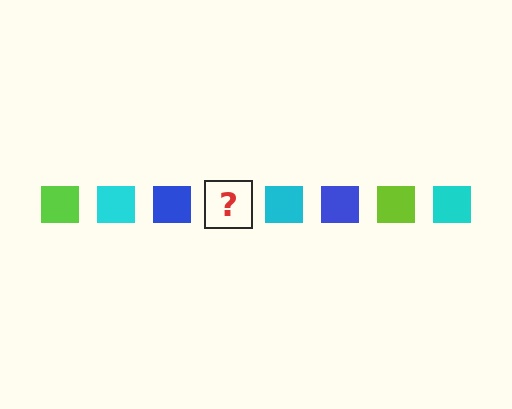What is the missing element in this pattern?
The missing element is a lime square.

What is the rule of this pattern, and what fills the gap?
The rule is that the pattern cycles through lime, cyan, blue squares. The gap should be filled with a lime square.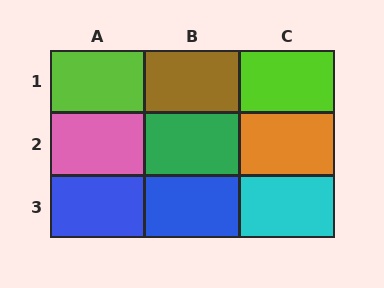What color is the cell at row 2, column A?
Pink.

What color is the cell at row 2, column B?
Green.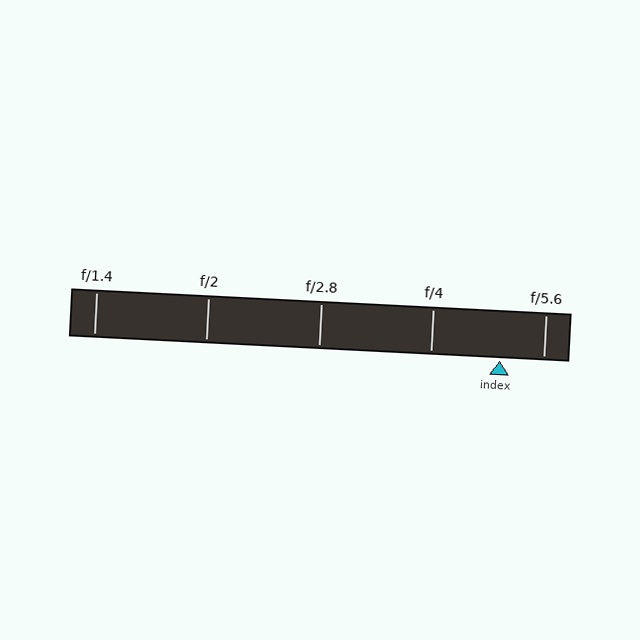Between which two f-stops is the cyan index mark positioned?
The index mark is between f/4 and f/5.6.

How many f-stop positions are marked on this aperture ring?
There are 5 f-stop positions marked.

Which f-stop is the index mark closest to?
The index mark is closest to f/5.6.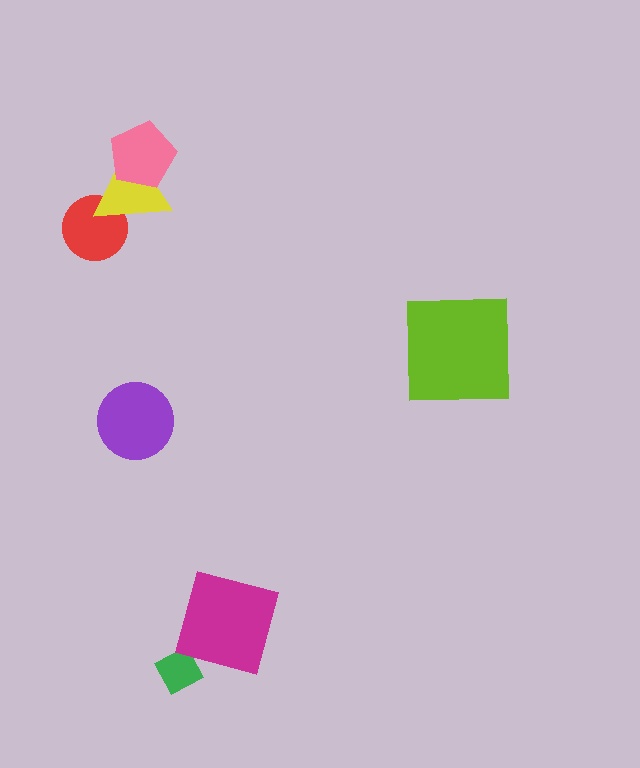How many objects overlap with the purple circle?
0 objects overlap with the purple circle.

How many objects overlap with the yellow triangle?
2 objects overlap with the yellow triangle.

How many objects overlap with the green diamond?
0 objects overlap with the green diamond.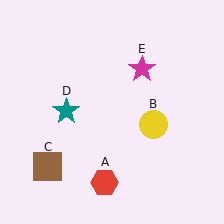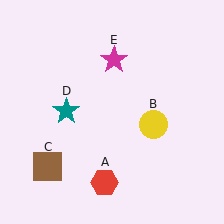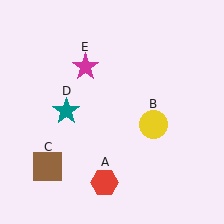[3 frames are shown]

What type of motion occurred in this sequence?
The magenta star (object E) rotated counterclockwise around the center of the scene.